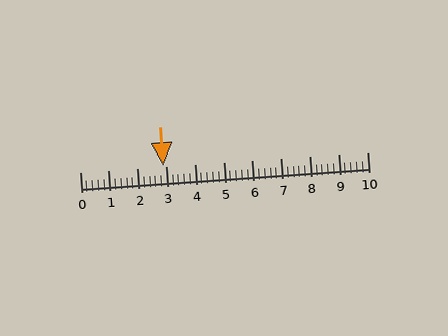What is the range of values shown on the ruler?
The ruler shows values from 0 to 10.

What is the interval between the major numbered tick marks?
The major tick marks are spaced 1 units apart.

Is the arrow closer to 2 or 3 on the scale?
The arrow is closer to 3.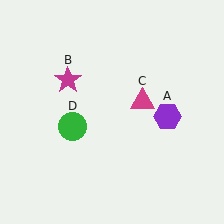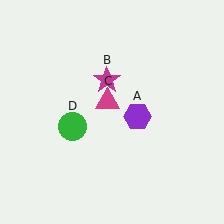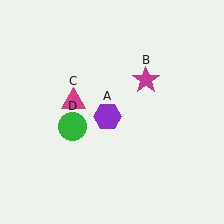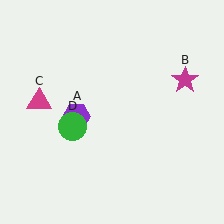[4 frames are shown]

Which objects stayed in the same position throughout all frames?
Green circle (object D) remained stationary.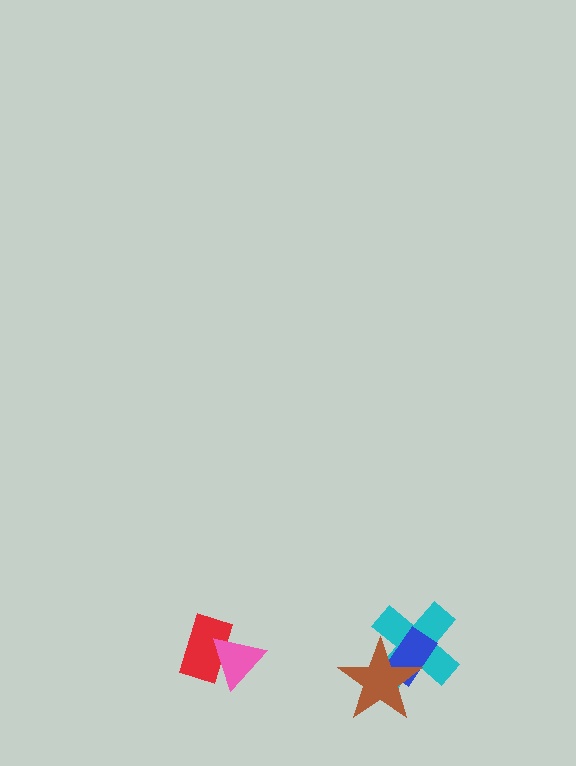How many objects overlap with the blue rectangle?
2 objects overlap with the blue rectangle.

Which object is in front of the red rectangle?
The pink triangle is in front of the red rectangle.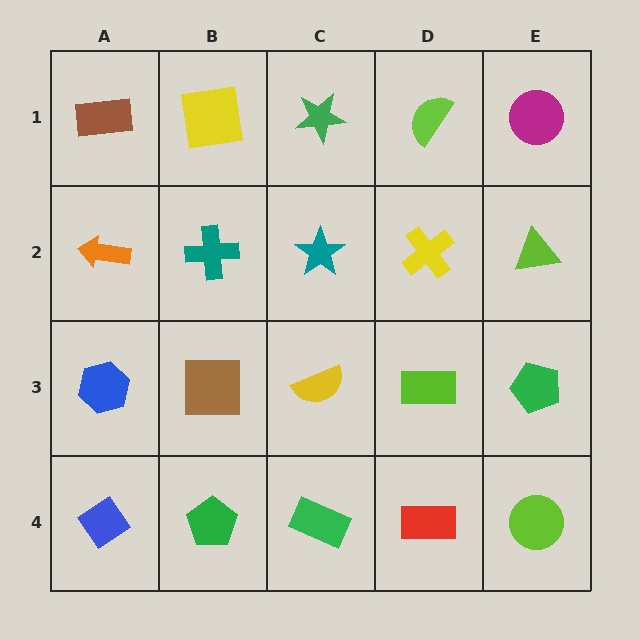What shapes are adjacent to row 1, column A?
An orange arrow (row 2, column A), a yellow square (row 1, column B).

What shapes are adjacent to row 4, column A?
A blue hexagon (row 3, column A), a green pentagon (row 4, column B).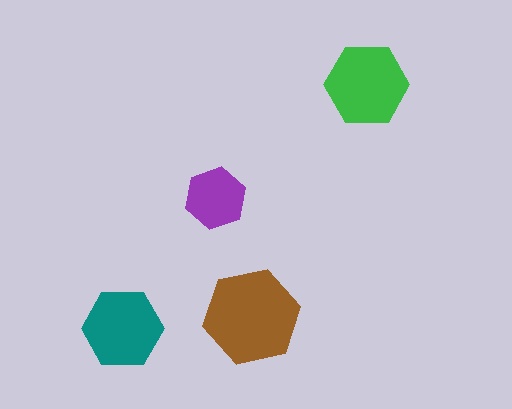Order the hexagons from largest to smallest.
the brown one, the green one, the teal one, the purple one.